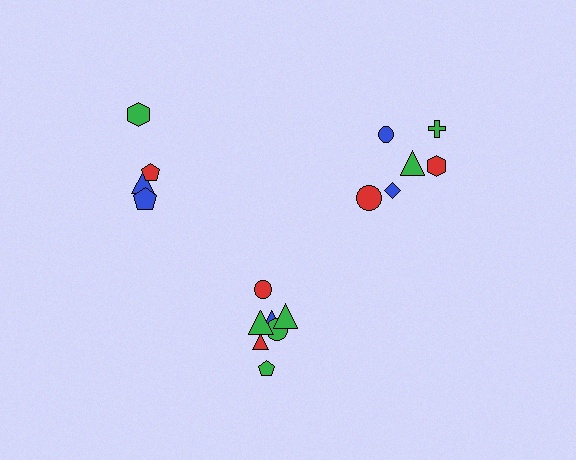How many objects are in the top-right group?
There are 6 objects.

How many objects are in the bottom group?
There are 7 objects.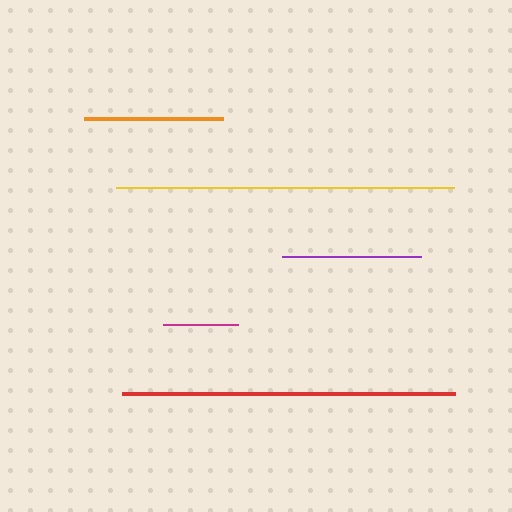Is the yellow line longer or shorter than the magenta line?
The yellow line is longer than the magenta line.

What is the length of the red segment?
The red segment is approximately 333 pixels long.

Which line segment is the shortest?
The magenta line is the shortest at approximately 75 pixels.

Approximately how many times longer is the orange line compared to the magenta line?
The orange line is approximately 1.9 times the length of the magenta line.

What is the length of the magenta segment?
The magenta segment is approximately 75 pixels long.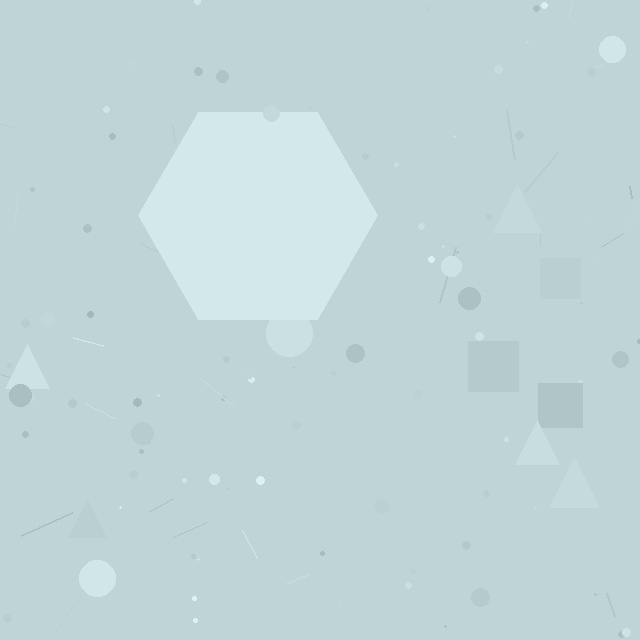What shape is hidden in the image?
A hexagon is hidden in the image.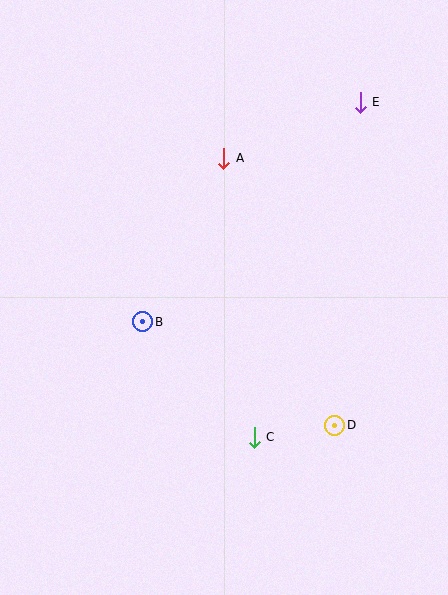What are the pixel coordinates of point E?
Point E is at (360, 102).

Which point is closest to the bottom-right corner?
Point D is closest to the bottom-right corner.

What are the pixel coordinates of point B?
Point B is at (143, 322).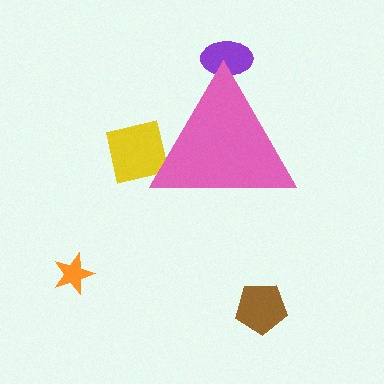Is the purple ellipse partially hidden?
Yes, the purple ellipse is partially hidden behind the pink triangle.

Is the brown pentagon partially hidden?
No, the brown pentagon is fully visible.